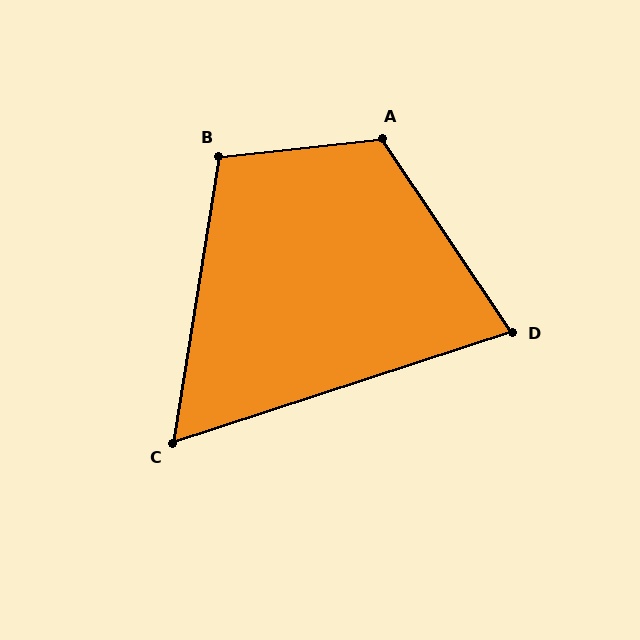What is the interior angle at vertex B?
Approximately 105 degrees (obtuse).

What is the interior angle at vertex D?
Approximately 75 degrees (acute).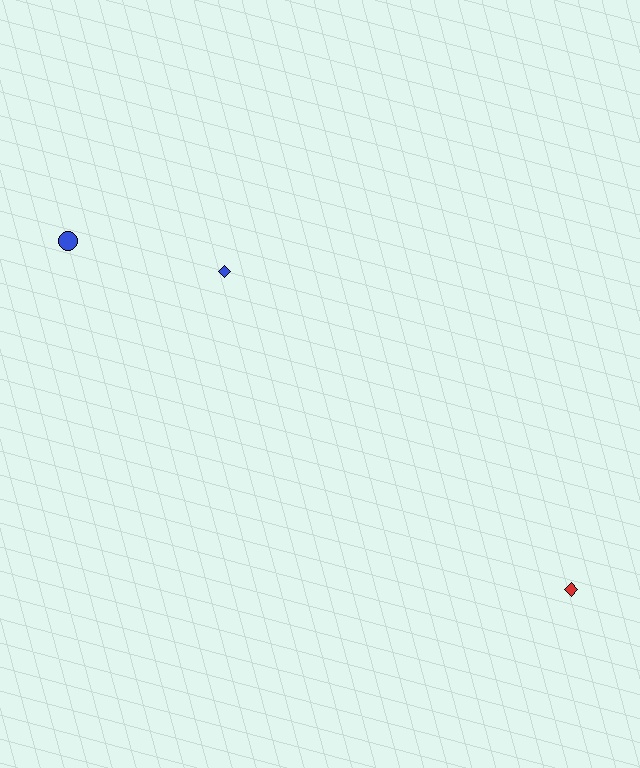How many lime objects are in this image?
There are no lime objects.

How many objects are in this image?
There are 3 objects.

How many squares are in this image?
There are no squares.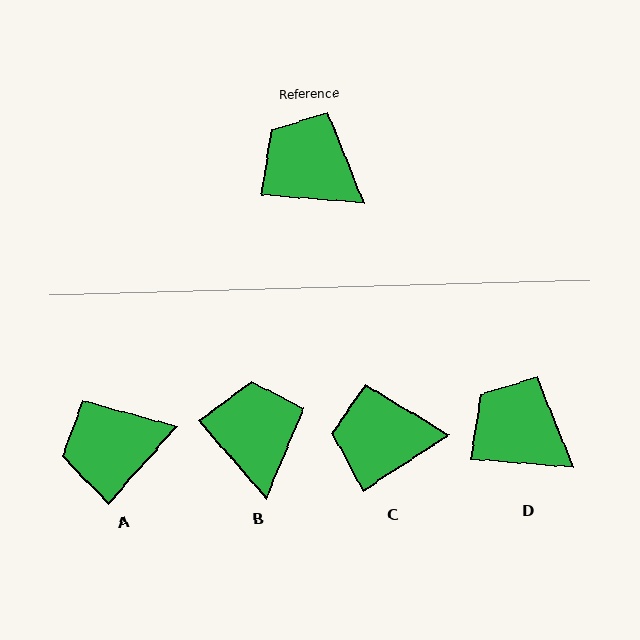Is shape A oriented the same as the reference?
No, it is off by about 53 degrees.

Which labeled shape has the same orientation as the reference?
D.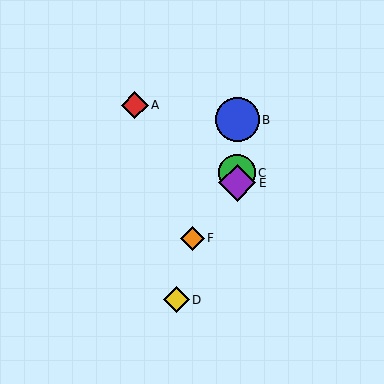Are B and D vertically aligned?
No, B is at x≈237 and D is at x≈176.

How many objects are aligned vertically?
3 objects (B, C, E) are aligned vertically.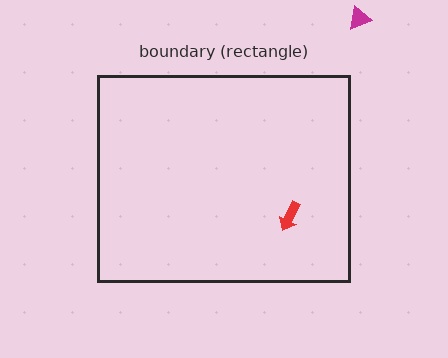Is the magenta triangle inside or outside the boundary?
Outside.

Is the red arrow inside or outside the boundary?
Inside.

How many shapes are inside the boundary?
1 inside, 1 outside.